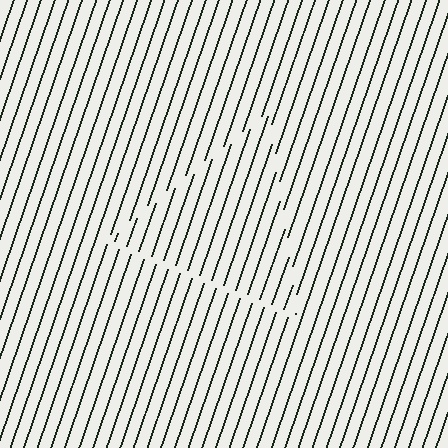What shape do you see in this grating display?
An illusory triangle. The interior of the shape contains the same grating, shifted by half a period — the contour is defined by the phase discontinuity where line-ends from the inner and outer gratings abut.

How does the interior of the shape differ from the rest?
The interior of the shape contains the same grating, shifted by half a period — the contour is defined by the phase discontinuity where line-ends from the inner and outer gratings abut.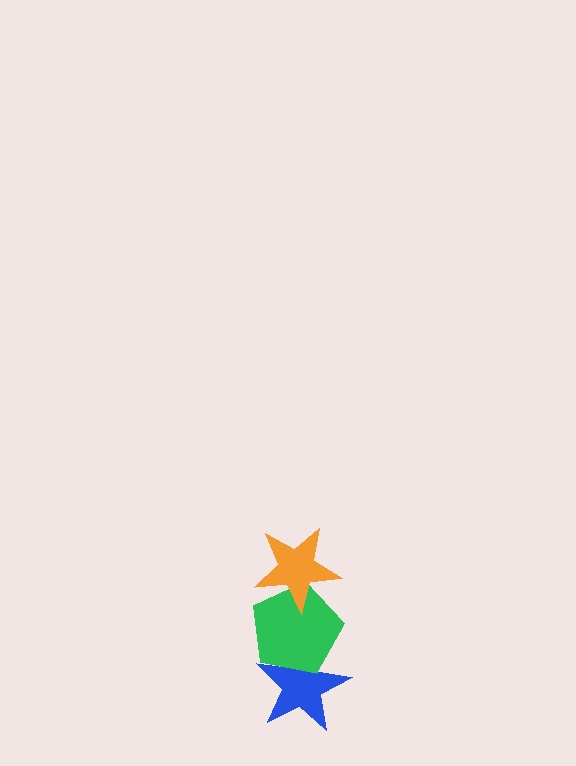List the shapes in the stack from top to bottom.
From top to bottom: the orange star, the green pentagon, the blue star.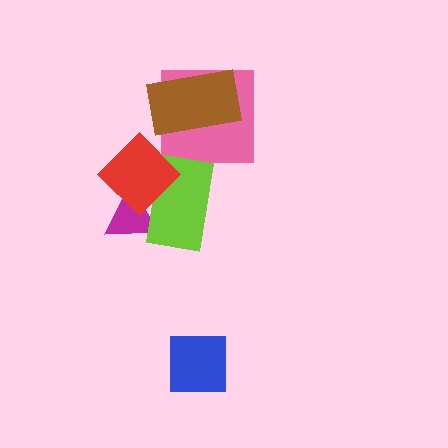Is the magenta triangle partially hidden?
Yes, it is partially covered by another shape.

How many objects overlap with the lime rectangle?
2 objects overlap with the lime rectangle.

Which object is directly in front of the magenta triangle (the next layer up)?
The lime rectangle is directly in front of the magenta triangle.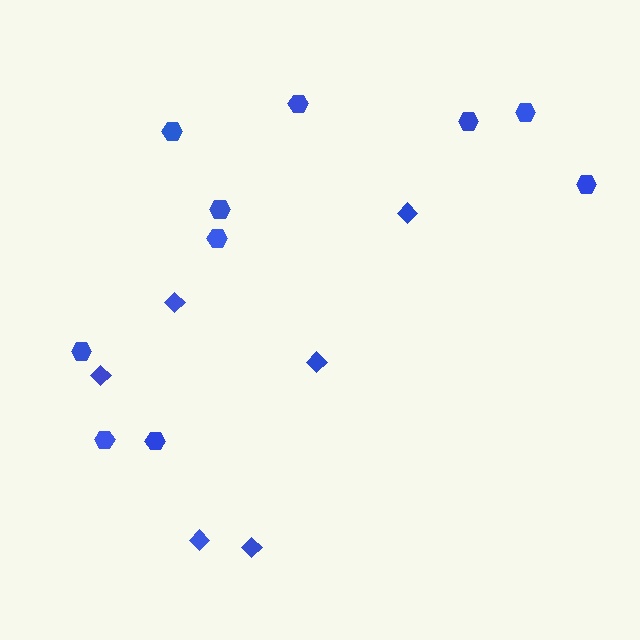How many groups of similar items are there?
There are 2 groups: one group of diamonds (6) and one group of hexagons (10).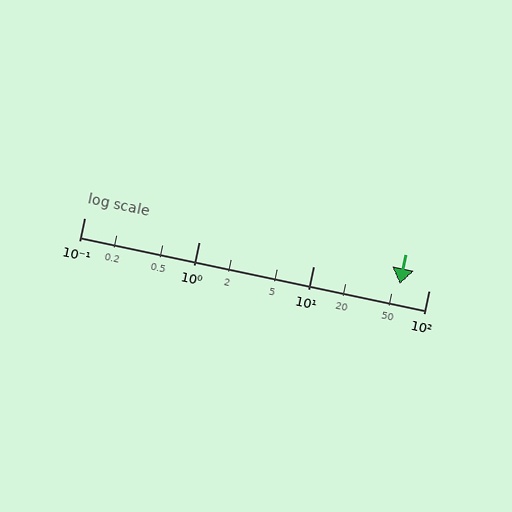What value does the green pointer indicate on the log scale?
The pointer indicates approximately 56.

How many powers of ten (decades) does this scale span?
The scale spans 3 decades, from 0.1 to 100.